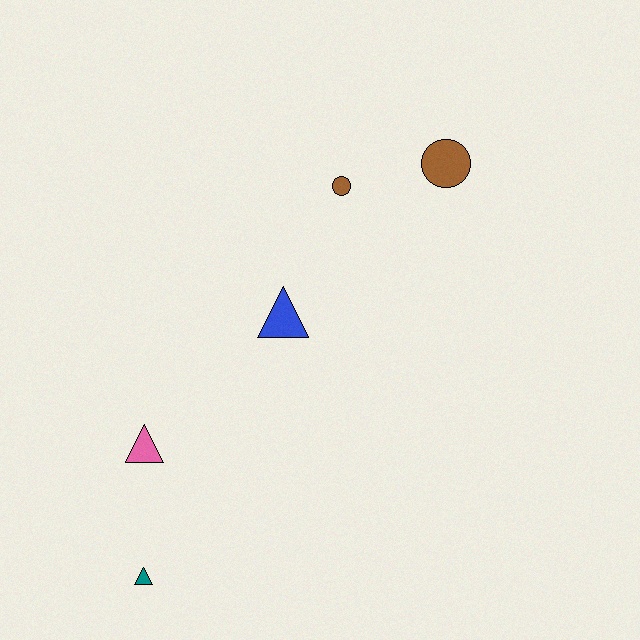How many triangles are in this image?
There are 3 triangles.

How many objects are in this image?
There are 5 objects.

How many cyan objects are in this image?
There are no cyan objects.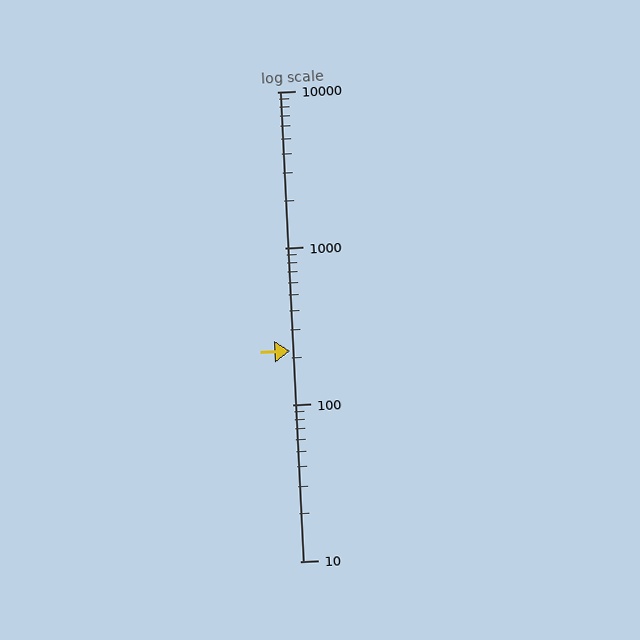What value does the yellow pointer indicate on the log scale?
The pointer indicates approximately 220.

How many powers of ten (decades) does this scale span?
The scale spans 3 decades, from 10 to 10000.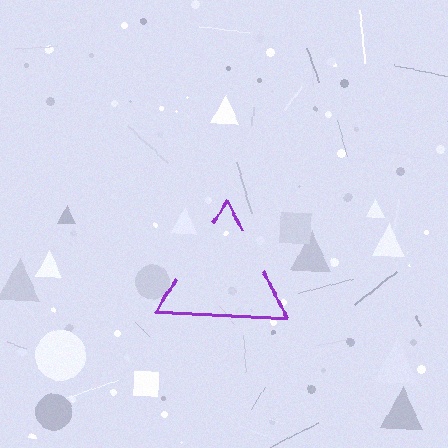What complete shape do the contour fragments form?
The contour fragments form a triangle.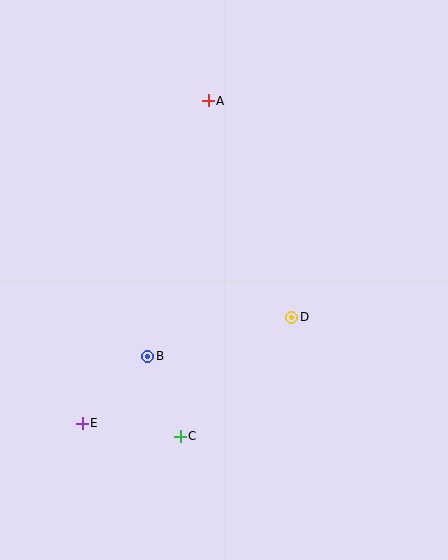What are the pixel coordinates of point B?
Point B is at (148, 356).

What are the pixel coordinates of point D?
Point D is at (291, 317).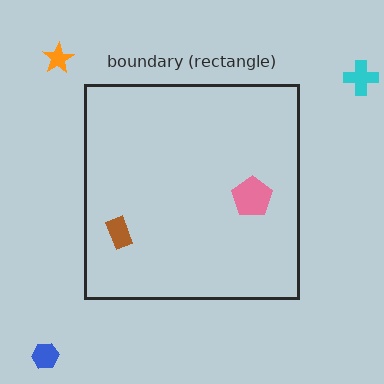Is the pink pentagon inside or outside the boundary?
Inside.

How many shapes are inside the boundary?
2 inside, 3 outside.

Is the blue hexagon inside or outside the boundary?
Outside.